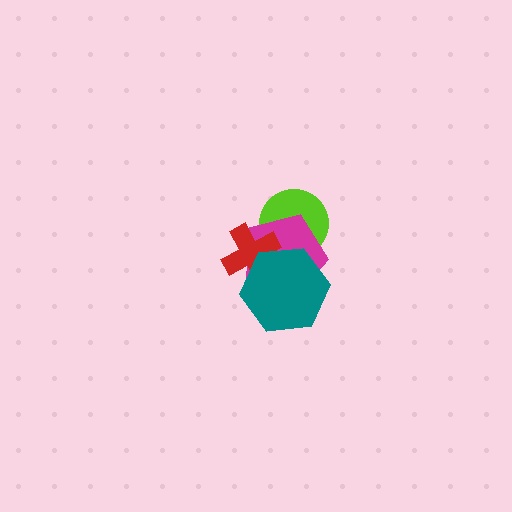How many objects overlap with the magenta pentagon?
3 objects overlap with the magenta pentagon.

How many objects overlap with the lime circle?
3 objects overlap with the lime circle.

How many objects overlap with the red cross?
3 objects overlap with the red cross.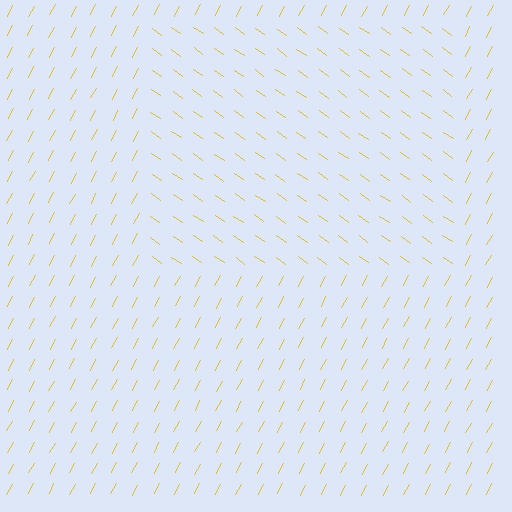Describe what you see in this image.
The image is filled with small yellow line segments. A rectangle region in the image has lines oriented differently from the surrounding lines, creating a visible texture boundary.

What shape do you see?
I see a rectangle.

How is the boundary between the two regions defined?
The boundary is defined purely by a change in line orientation (approximately 82 degrees difference). All lines are the same color and thickness.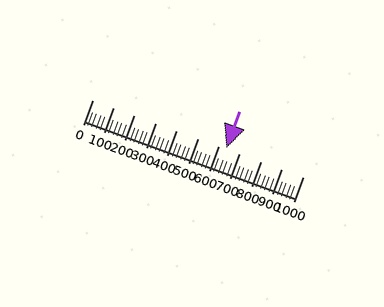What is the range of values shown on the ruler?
The ruler shows values from 0 to 1000.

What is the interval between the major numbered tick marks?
The major tick marks are spaced 100 units apart.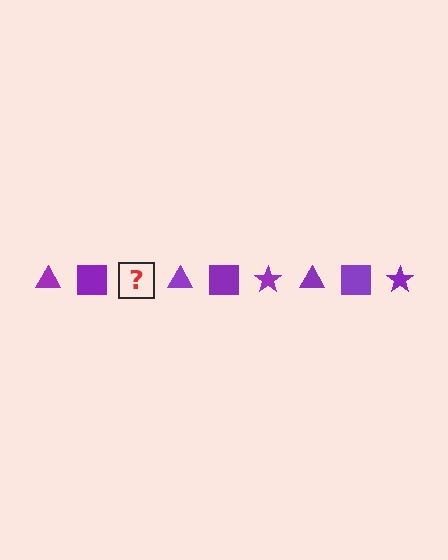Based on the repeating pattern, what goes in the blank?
The blank should be a purple star.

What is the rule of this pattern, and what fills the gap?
The rule is that the pattern cycles through triangle, square, star shapes in purple. The gap should be filled with a purple star.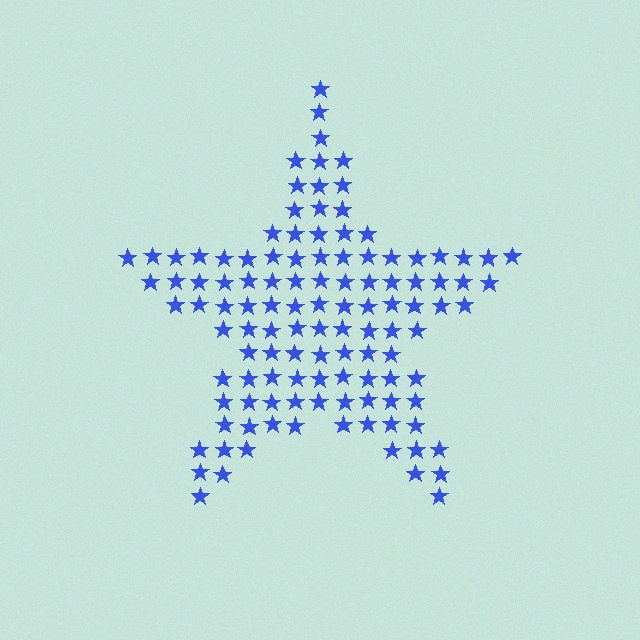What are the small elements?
The small elements are stars.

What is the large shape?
The large shape is a star.